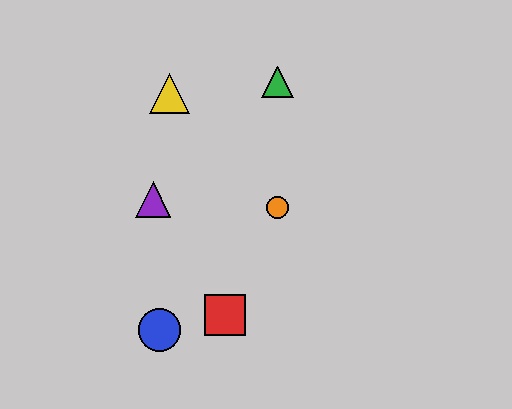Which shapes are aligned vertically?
The green triangle, the orange circle are aligned vertically.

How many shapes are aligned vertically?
2 shapes (the green triangle, the orange circle) are aligned vertically.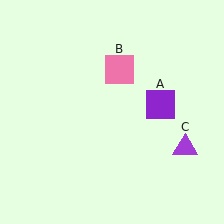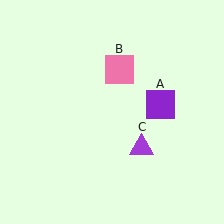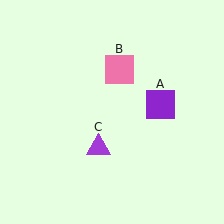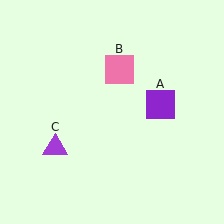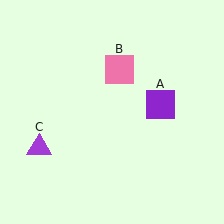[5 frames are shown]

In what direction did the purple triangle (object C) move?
The purple triangle (object C) moved left.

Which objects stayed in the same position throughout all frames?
Purple square (object A) and pink square (object B) remained stationary.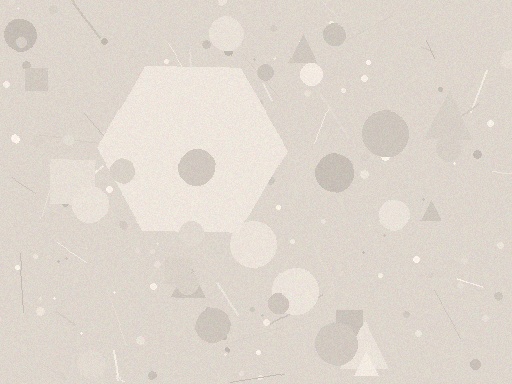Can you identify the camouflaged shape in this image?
The camouflaged shape is a hexagon.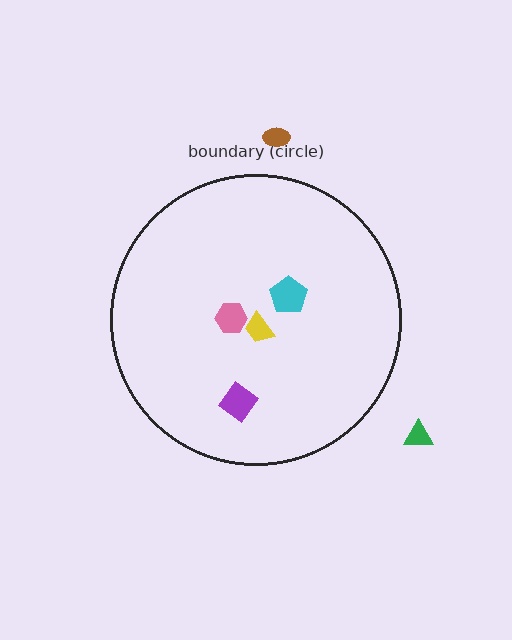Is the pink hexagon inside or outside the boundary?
Inside.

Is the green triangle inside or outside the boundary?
Outside.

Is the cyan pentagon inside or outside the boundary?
Inside.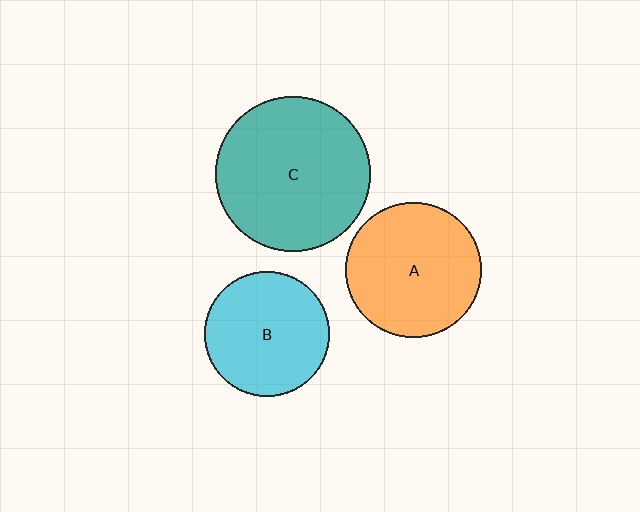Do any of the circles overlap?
No, none of the circles overlap.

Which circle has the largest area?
Circle C (teal).